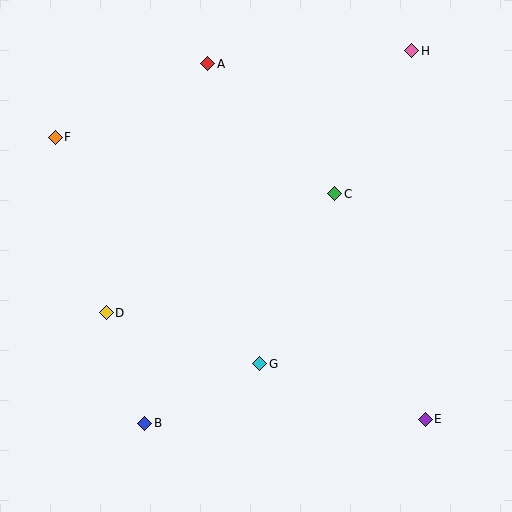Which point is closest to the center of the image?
Point C at (335, 194) is closest to the center.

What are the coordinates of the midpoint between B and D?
The midpoint between B and D is at (125, 368).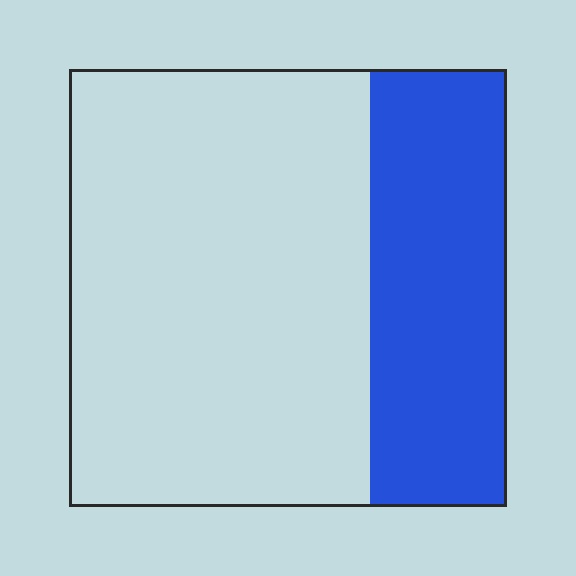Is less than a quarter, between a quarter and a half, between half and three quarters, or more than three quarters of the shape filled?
Between a quarter and a half.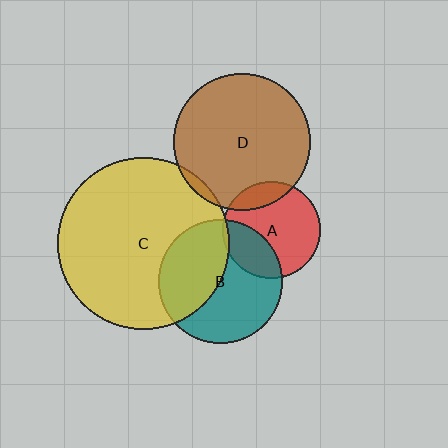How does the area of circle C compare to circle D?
Approximately 1.6 times.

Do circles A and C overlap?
Yes.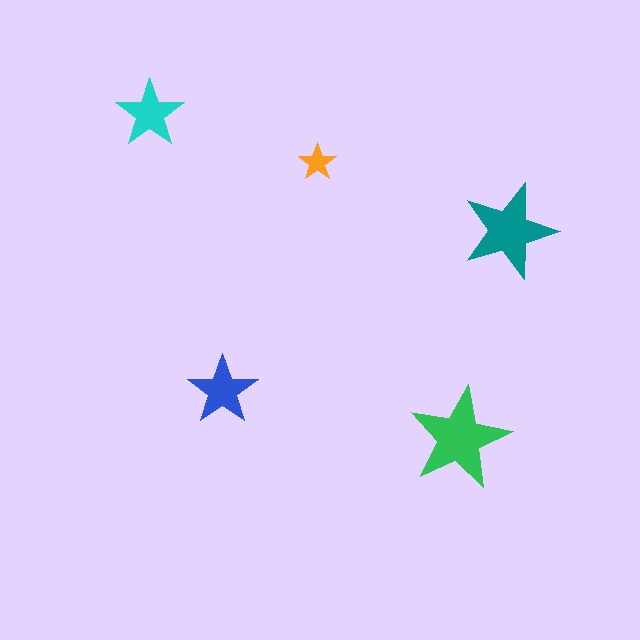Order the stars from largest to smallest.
the green one, the teal one, the blue one, the cyan one, the orange one.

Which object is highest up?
The cyan star is topmost.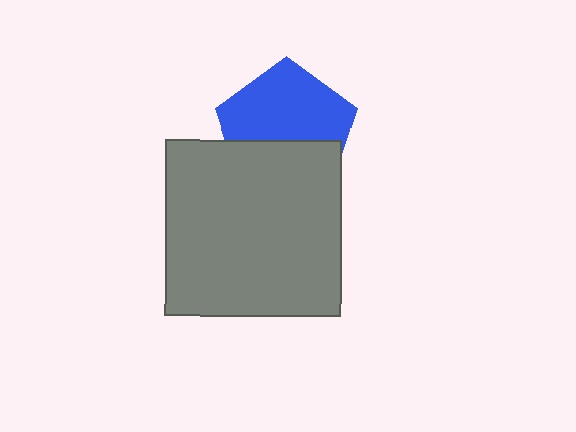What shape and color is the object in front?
The object in front is a gray square.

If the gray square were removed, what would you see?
You would see the complete blue pentagon.